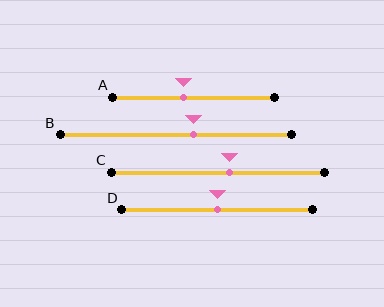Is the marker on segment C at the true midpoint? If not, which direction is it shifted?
No, the marker on segment C is shifted to the right by about 6% of the segment length.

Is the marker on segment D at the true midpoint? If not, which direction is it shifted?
Yes, the marker on segment D is at the true midpoint.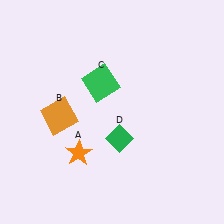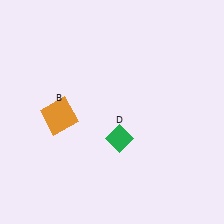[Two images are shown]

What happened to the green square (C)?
The green square (C) was removed in Image 2. It was in the top-left area of Image 1.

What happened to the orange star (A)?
The orange star (A) was removed in Image 2. It was in the bottom-left area of Image 1.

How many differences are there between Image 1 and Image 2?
There are 2 differences between the two images.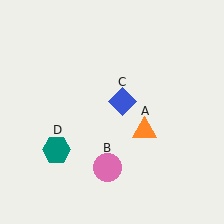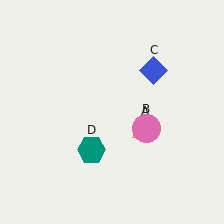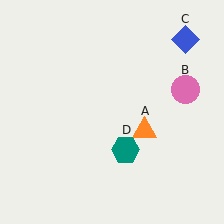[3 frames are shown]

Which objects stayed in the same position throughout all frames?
Orange triangle (object A) remained stationary.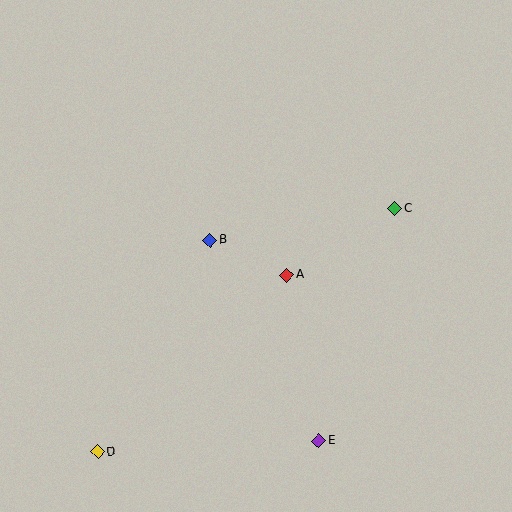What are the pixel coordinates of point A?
Point A is at (287, 275).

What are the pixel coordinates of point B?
Point B is at (210, 240).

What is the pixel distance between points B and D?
The distance between B and D is 240 pixels.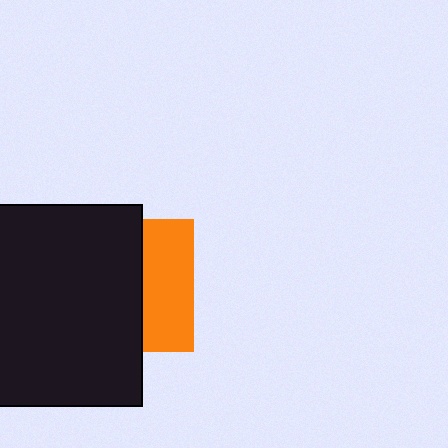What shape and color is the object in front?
The object in front is a black rectangle.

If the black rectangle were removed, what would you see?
You would see the complete orange square.